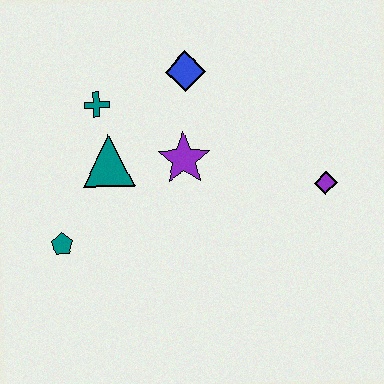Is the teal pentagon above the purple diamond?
No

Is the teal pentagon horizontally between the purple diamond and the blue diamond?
No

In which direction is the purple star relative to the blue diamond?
The purple star is below the blue diamond.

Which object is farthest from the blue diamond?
The teal pentagon is farthest from the blue diamond.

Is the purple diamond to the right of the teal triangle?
Yes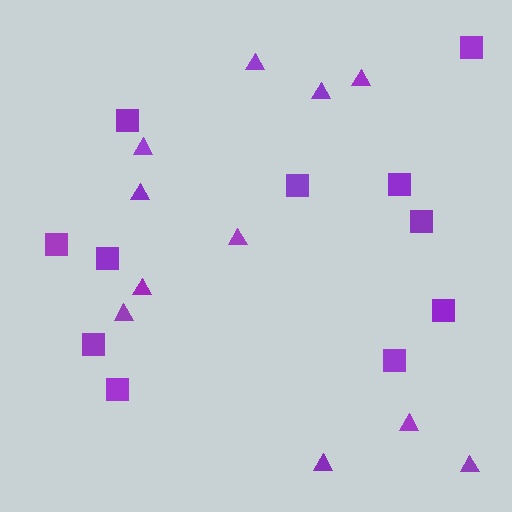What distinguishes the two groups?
There are 2 groups: one group of triangles (11) and one group of squares (11).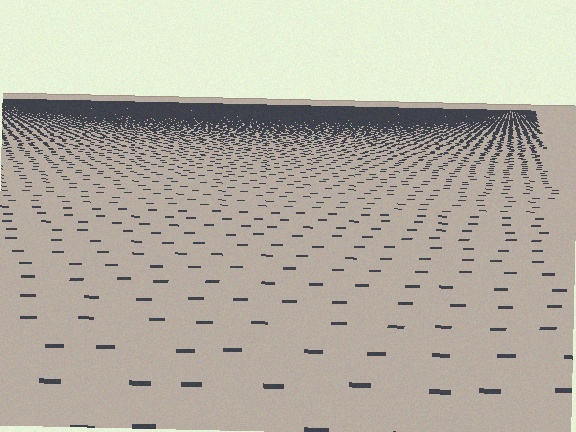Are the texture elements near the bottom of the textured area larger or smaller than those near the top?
Larger. Near the bottom, elements are closer to the viewer and appear at a bigger on-screen size.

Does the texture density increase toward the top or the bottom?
Density increases toward the top.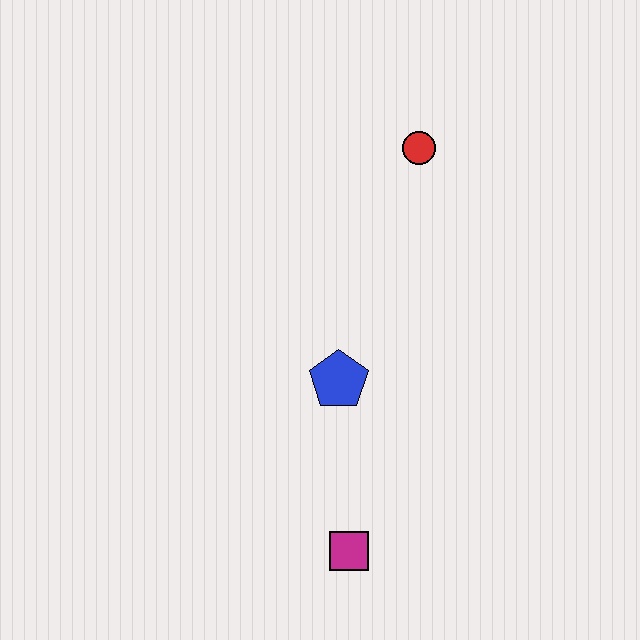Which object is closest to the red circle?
The blue pentagon is closest to the red circle.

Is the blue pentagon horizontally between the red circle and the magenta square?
No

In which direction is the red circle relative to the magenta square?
The red circle is above the magenta square.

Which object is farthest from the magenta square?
The red circle is farthest from the magenta square.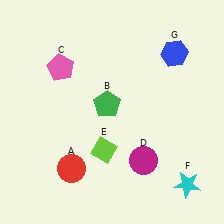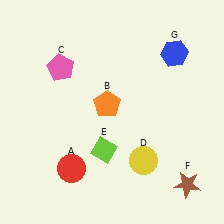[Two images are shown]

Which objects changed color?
B changed from green to orange. D changed from magenta to yellow. F changed from cyan to brown.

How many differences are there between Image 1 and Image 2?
There are 3 differences between the two images.